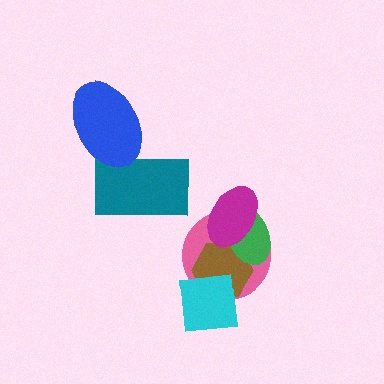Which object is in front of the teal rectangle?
The blue ellipse is in front of the teal rectangle.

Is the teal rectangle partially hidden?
Yes, it is partially covered by another shape.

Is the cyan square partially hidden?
No, no other shape covers it.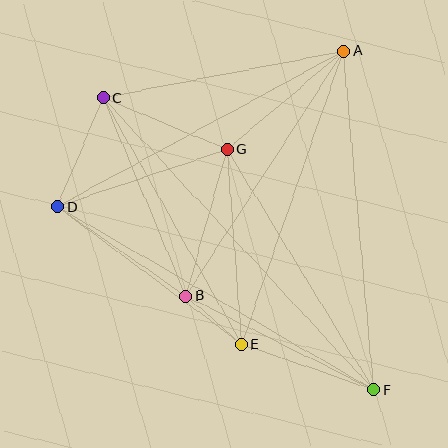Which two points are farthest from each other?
Points C and F are farthest from each other.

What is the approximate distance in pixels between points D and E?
The distance between D and E is approximately 230 pixels.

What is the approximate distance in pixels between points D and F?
The distance between D and F is approximately 366 pixels.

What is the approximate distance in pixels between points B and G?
The distance between B and G is approximately 152 pixels.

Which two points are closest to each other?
Points B and E are closest to each other.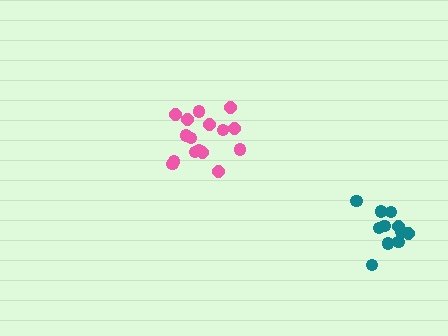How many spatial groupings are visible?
There are 2 spatial groupings.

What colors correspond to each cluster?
The clusters are colored: pink, teal.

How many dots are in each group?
Group 1: 16 dots, Group 2: 11 dots (27 total).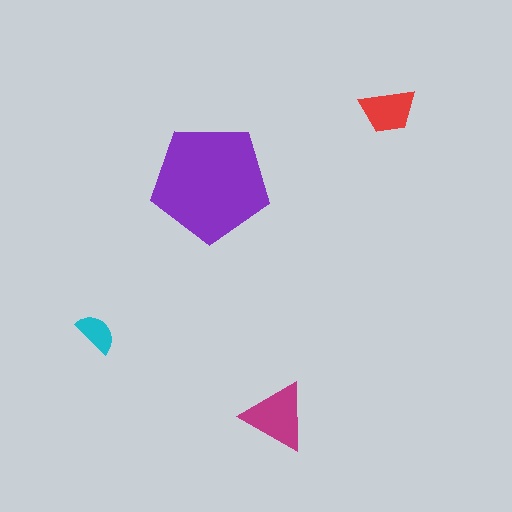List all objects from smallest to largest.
The cyan semicircle, the red trapezoid, the magenta triangle, the purple pentagon.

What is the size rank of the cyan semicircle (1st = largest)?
4th.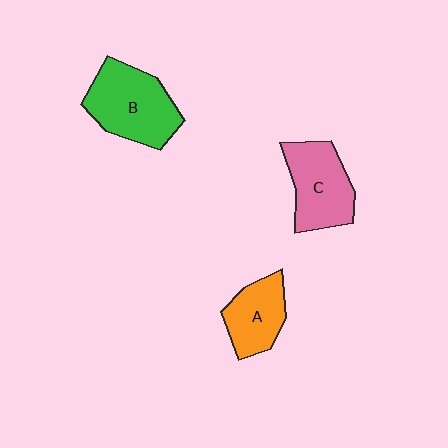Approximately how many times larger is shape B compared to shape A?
Approximately 1.5 times.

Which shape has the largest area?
Shape B (green).